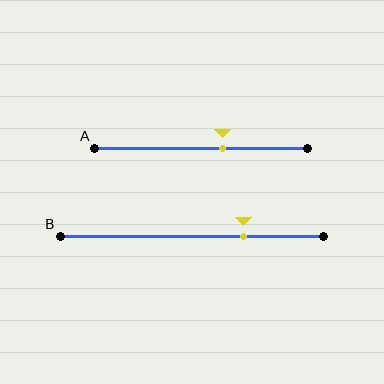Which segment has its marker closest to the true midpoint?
Segment A has its marker closest to the true midpoint.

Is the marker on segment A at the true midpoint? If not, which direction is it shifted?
No, the marker on segment A is shifted to the right by about 10% of the segment length.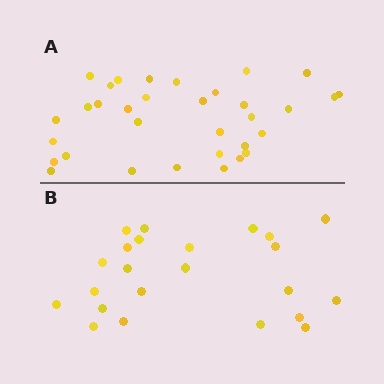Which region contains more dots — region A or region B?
Region A (the top region) has more dots.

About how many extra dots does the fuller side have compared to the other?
Region A has roughly 10 or so more dots than region B.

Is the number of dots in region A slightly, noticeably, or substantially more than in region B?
Region A has noticeably more, but not dramatically so. The ratio is roughly 1.4 to 1.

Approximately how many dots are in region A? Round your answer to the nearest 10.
About 30 dots. (The exact count is 33, which rounds to 30.)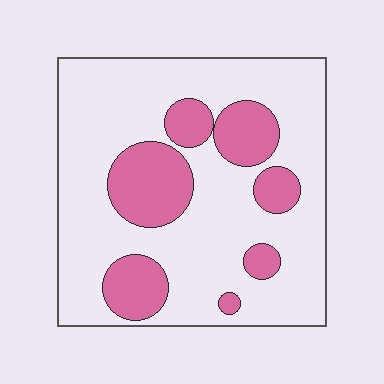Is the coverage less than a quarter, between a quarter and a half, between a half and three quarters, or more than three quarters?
Between a quarter and a half.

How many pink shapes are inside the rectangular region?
7.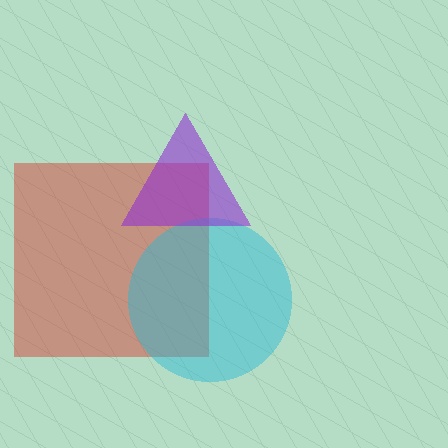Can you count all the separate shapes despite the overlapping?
Yes, there are 3 separate shapes.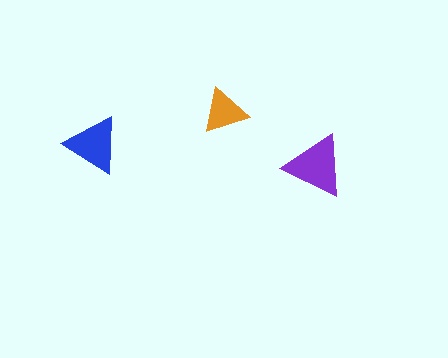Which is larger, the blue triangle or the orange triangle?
The blue one.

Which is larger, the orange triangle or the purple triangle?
The purple one.